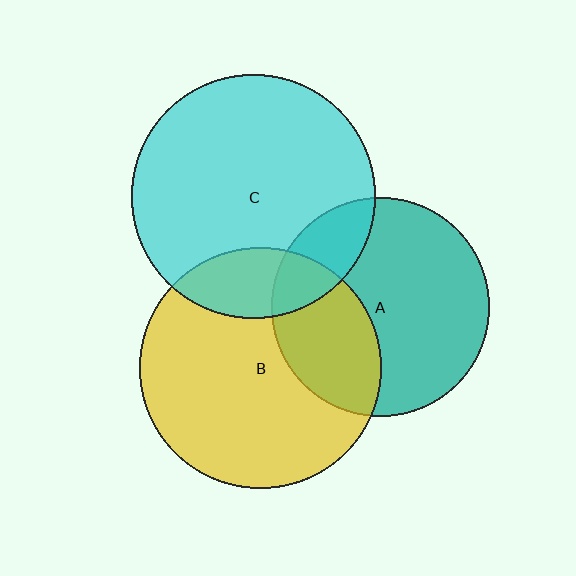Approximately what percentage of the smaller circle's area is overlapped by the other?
Approximately 20%.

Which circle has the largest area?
Circle C (cyan).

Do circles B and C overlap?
Yes.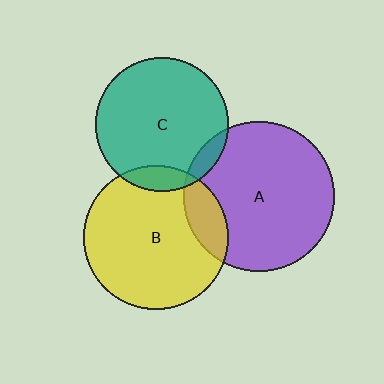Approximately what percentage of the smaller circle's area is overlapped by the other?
Approximately 10%.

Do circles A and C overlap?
Yes.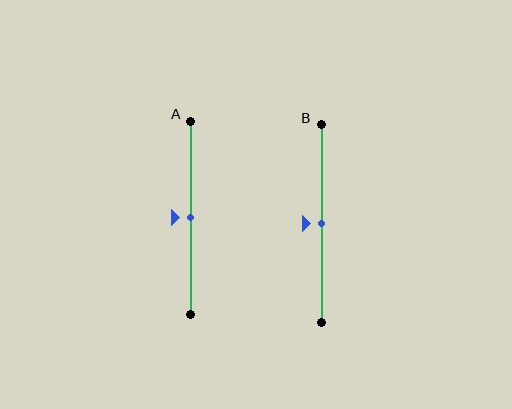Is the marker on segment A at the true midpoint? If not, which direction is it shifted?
Yes, the marker on segment A is at the true midpoint.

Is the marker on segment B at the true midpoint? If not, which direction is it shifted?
Yes, the marker on segment B is at the true midpoint.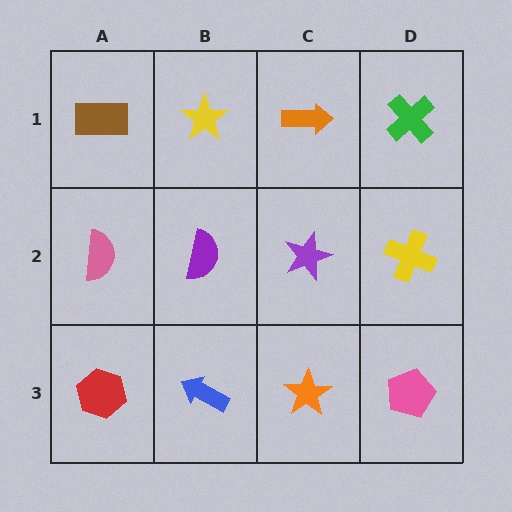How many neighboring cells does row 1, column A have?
2.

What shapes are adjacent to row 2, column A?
A brown rectangle (row 1, column A), a red hexagon (row 3, column A), a purple semicircle (row 2, column B).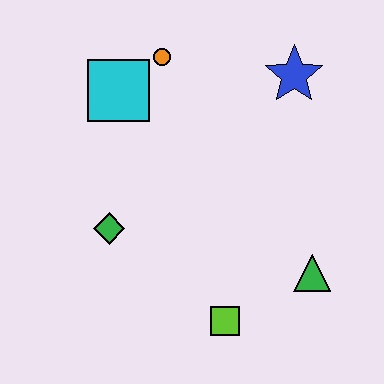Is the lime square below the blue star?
Yes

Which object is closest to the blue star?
The orange circle is closest to the blue star.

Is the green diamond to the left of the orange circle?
Yes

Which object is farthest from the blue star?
The lime square is farthest from the blue star.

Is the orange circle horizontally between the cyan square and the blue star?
Yes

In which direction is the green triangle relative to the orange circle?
The green triangle is below the orange circle.